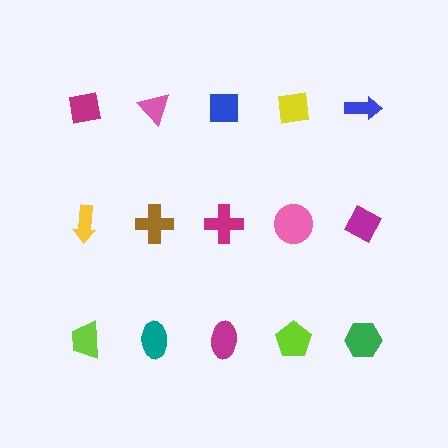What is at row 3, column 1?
A lime trapezoid.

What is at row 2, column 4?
A pink circle.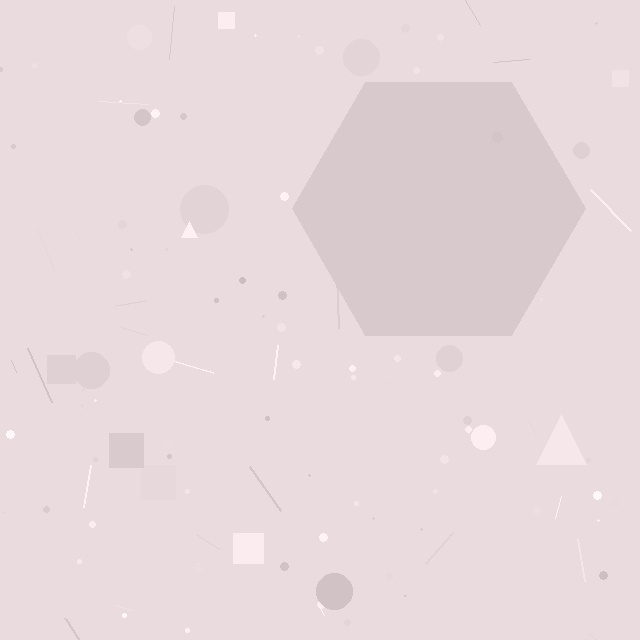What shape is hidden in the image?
A hexagon is hidden in the image.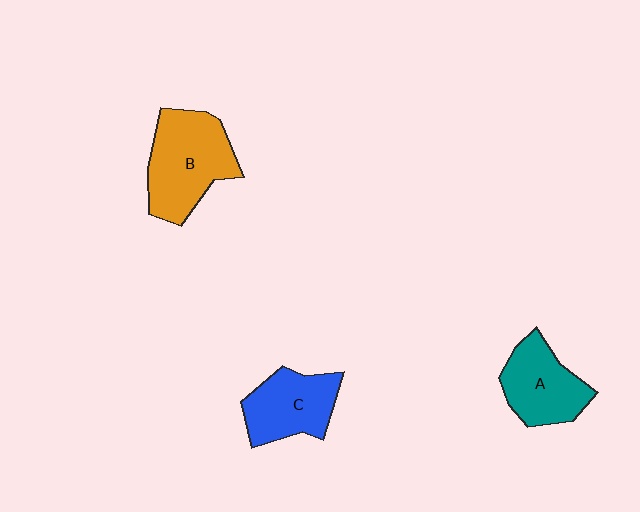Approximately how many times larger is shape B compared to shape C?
Approximately 1.3 times.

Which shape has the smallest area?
Shape A (teal).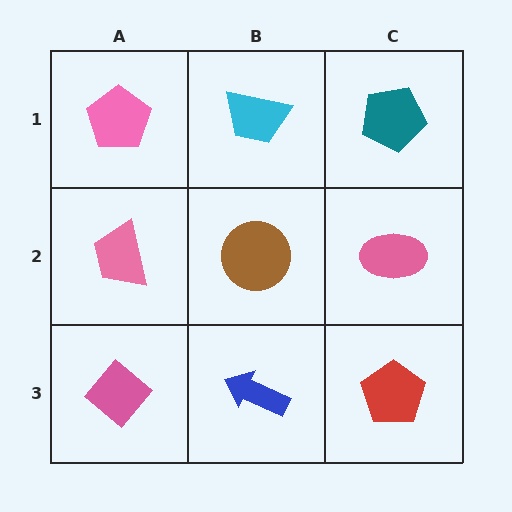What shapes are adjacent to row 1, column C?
A pink ellipse (row 2, column C), a cyan trapezoid (row 1, column B).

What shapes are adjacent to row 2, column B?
A cyan trapezoid (row 1, column B), a blue arrow (row 3, column B), a pink trapezoid (row 2, column A), a pink ellipse (row 2, column C).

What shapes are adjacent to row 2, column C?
A teal pentagon (row 1, column C), a red pentagon (row 3, column C), a brown circle (row 2, column B).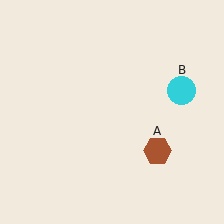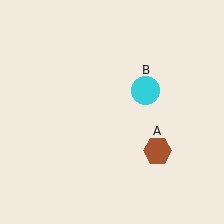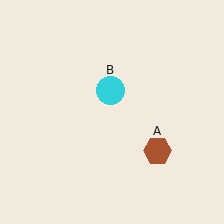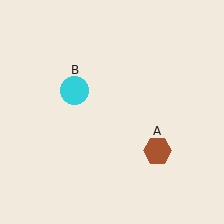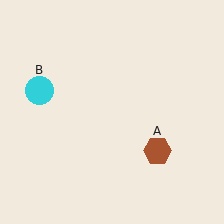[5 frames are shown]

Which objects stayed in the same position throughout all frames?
Brown hexagon (object A) remained stationary.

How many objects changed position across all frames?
1 object changed position: cyan circle (object B).